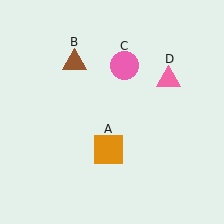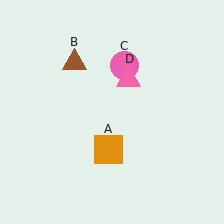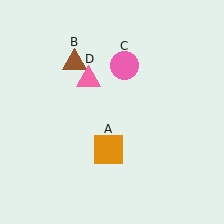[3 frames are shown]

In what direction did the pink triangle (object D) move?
The pink triangle (object D) moved left.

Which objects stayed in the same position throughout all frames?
Orange square (object A) and brown triangle (object B) and pink circle (object C) remained stationary.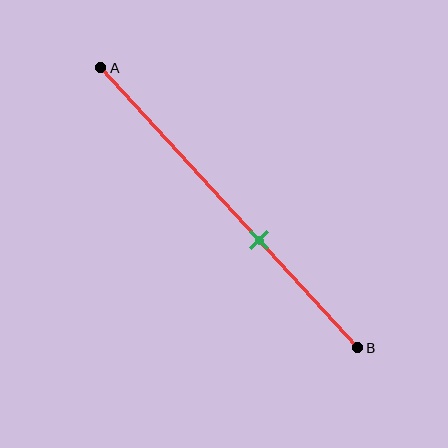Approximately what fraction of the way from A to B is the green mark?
The green mark is approximately 60% of the way from A to B.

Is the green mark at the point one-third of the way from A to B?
No, the mark is at about 60% from A, not at the 33% one-third point.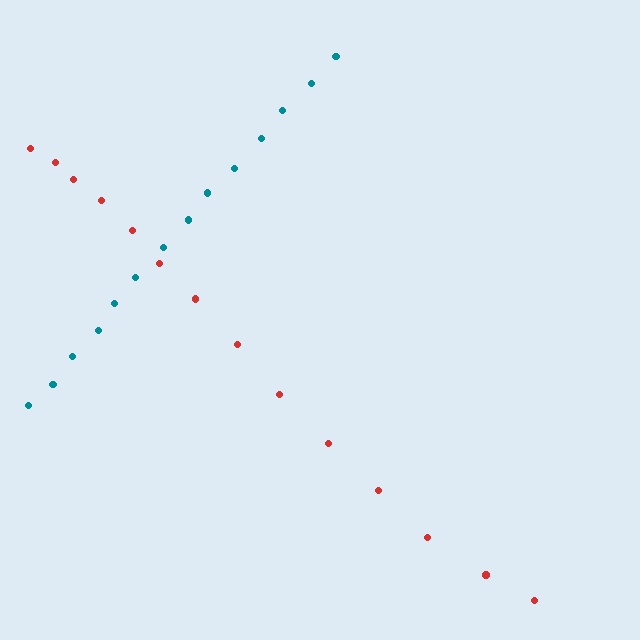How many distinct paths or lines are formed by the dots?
There are 2 distinct paths.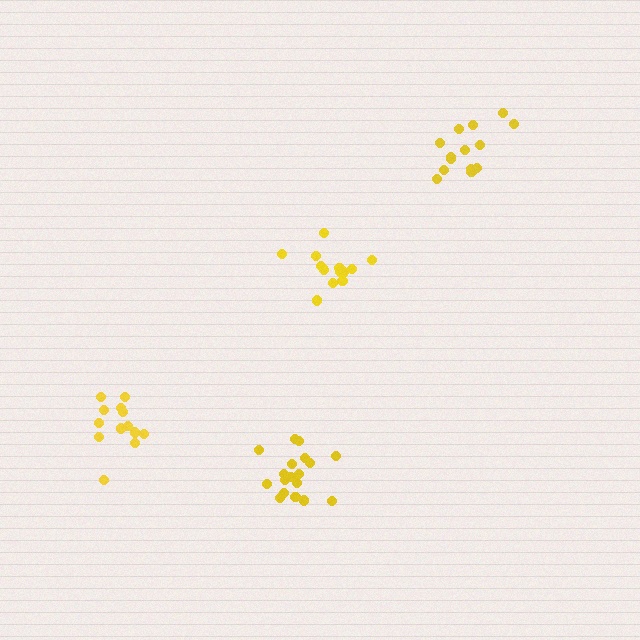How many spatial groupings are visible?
There are 4 spatial groupings.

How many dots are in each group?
Group 1: 15 dots, Group 2: 13 dots, Group 3: 14 dots, Group 4: 18 dots (60 total).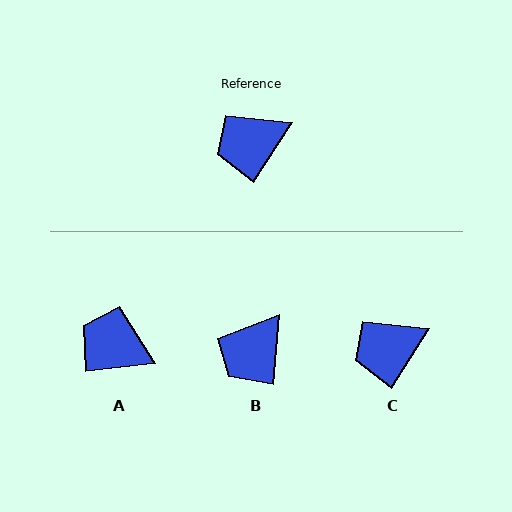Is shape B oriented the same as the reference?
No, it is off by about 28 degrees.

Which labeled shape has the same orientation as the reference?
C.